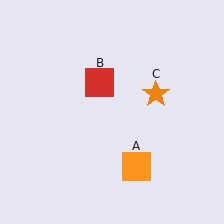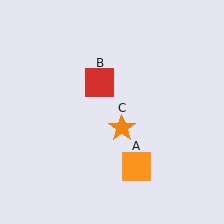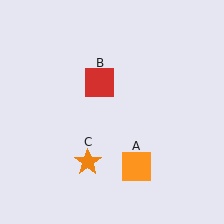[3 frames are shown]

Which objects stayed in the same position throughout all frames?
Orange square (object A) and red square (object B) remained stationary.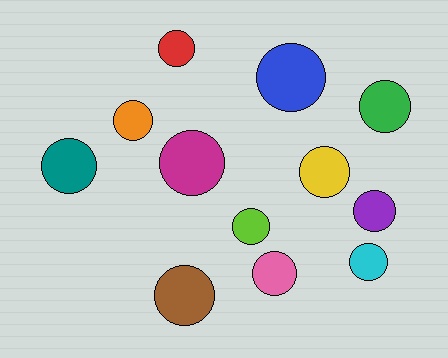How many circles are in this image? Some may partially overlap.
There are 12 circles.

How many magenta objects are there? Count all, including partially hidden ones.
There is 1 magenta object.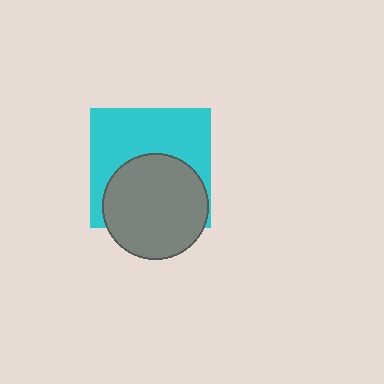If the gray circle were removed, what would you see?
You would see the complete cyan square.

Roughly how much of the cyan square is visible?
About half of it is visible (roughly 54%).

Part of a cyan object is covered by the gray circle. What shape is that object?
It is a square.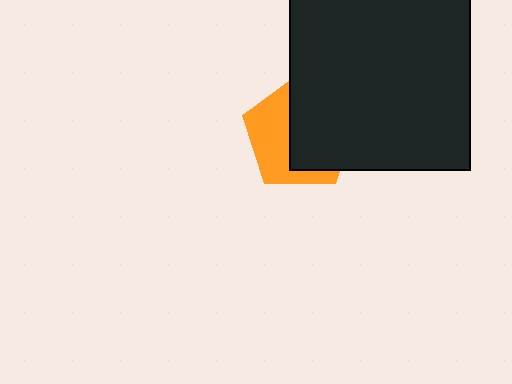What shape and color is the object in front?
The object in front is a black square.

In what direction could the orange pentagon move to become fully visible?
The orange pentagon could move left. That would shift it out from behind the black square entirely.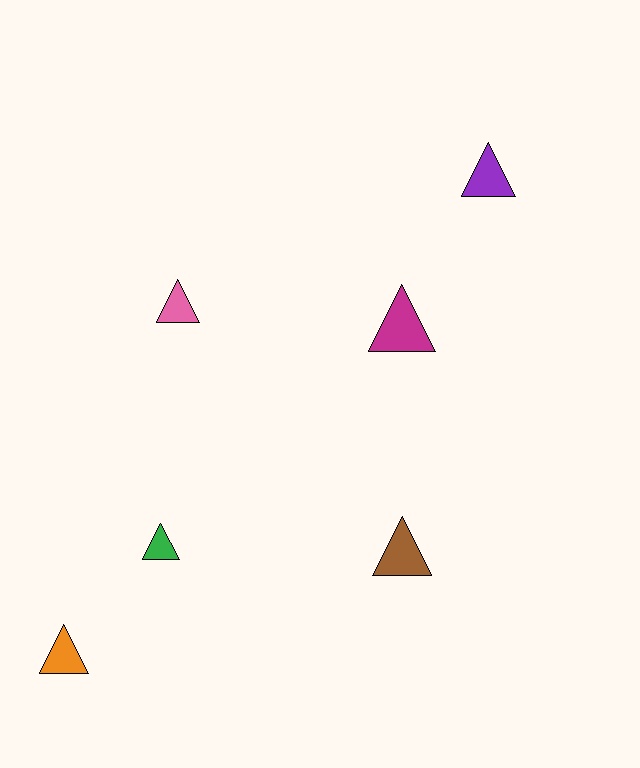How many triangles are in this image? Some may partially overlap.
There are 6 triangles.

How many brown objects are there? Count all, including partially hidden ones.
There is 1 brown object.